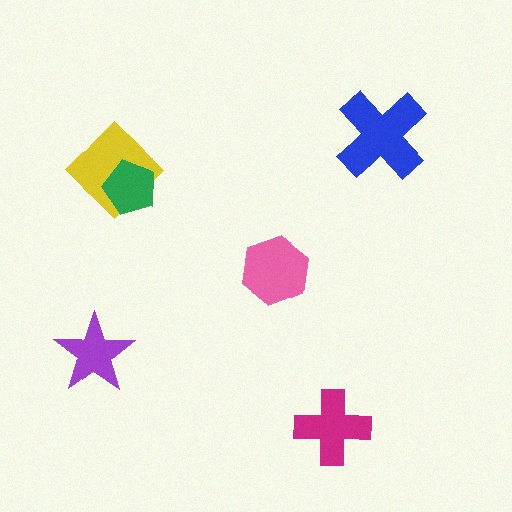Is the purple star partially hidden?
No, no other shape covers it.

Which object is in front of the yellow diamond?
The green pentagon is in front of the yellow diamond.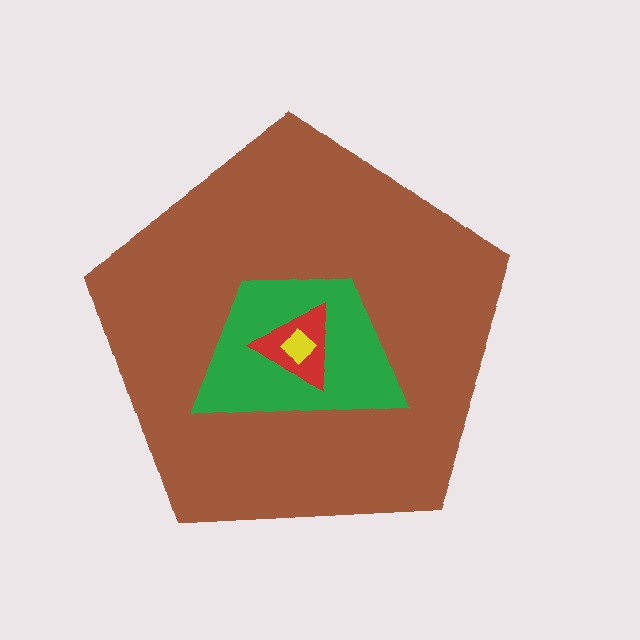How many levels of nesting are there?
4.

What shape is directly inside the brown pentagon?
The green trapezoid.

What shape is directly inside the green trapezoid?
The red triangle.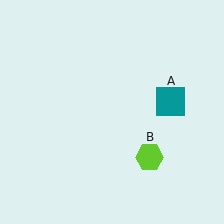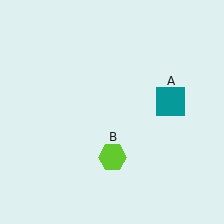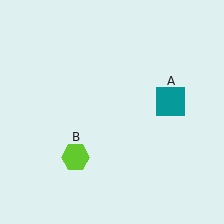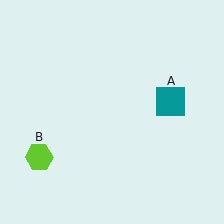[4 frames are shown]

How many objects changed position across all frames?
1 object changed position: lime hexagon (object B).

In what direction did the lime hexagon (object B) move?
The lime hexagon (object B) moved left.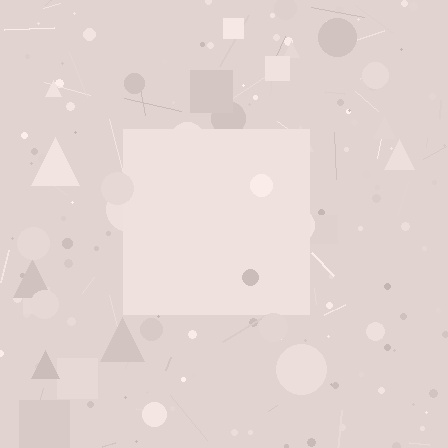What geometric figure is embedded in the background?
A square is embedded in the background.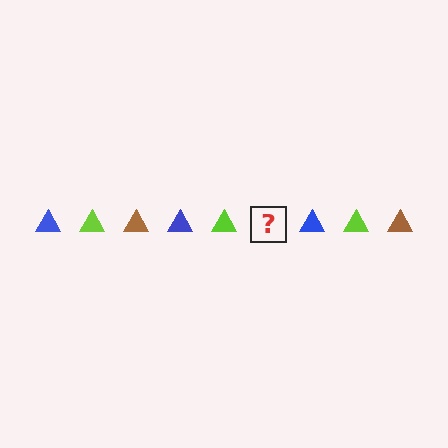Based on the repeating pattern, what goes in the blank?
The blank should be a brown triangle.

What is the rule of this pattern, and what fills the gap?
The rule is that the pattern cycles through blue, lime, brown triangles. The gap should be filled with a brown triangle.